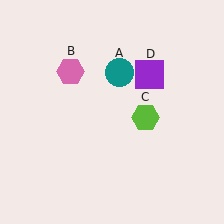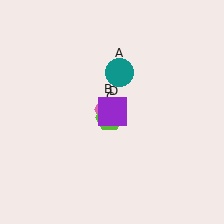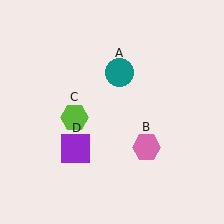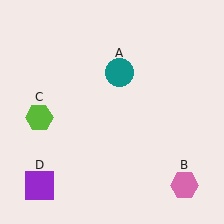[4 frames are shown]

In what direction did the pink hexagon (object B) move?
The pink hexagon (object B) moved down and to the right.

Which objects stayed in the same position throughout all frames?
Teal circle (object A) remained stationary.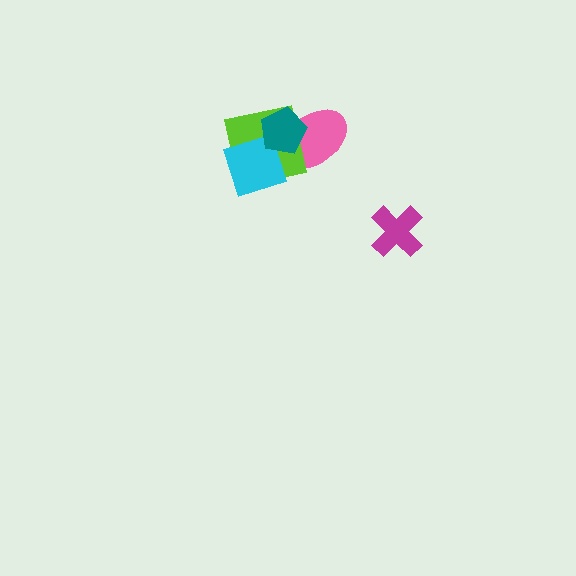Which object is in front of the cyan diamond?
The teal pentagon is in front of the cyan diamond.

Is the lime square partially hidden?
Yes, it is partially covered by another shape.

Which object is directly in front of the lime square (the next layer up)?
The cyan diamond is directly in front of the lime square.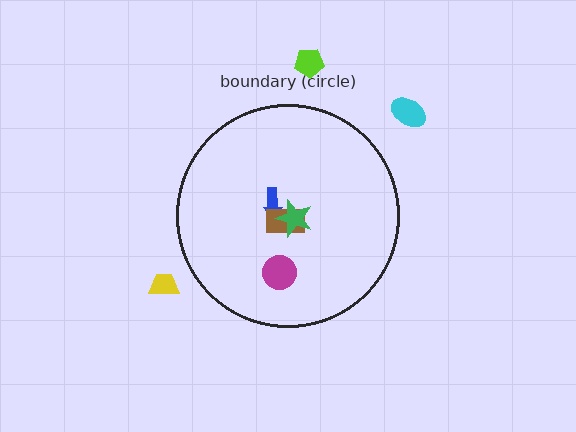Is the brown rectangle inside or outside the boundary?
Inside.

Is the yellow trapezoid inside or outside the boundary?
Outside.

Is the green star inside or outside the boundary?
Inside.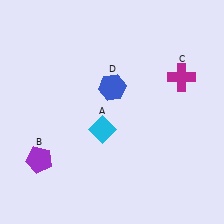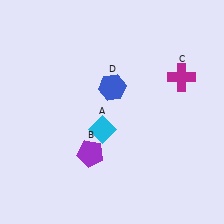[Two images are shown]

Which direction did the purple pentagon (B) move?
The purple pentagon (B) moved right.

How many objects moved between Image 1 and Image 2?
1 object moved between the two images.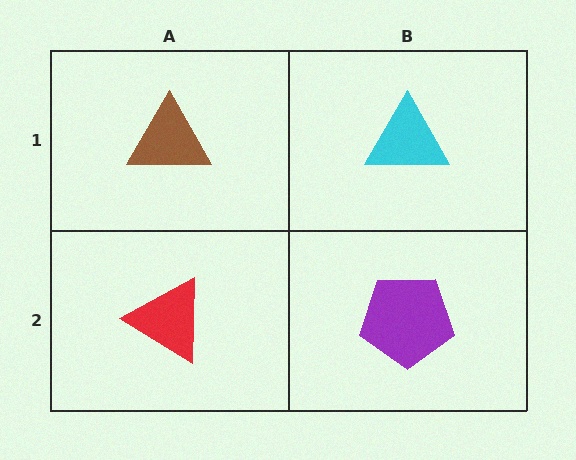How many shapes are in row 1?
2 shapes.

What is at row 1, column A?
A brown triangle.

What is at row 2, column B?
A purple pentagon.